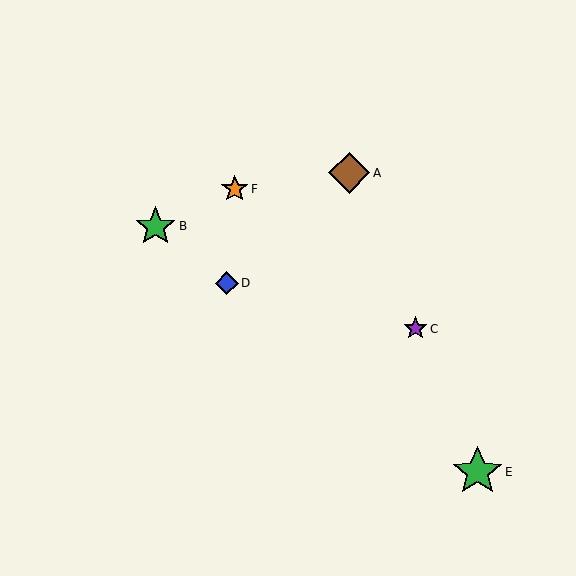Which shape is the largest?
The green star (labeled E) is the largest.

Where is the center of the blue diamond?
The center of the blue diamond is at (227, 283).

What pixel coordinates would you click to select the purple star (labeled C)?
Click at (415, 329) to select the purple star C.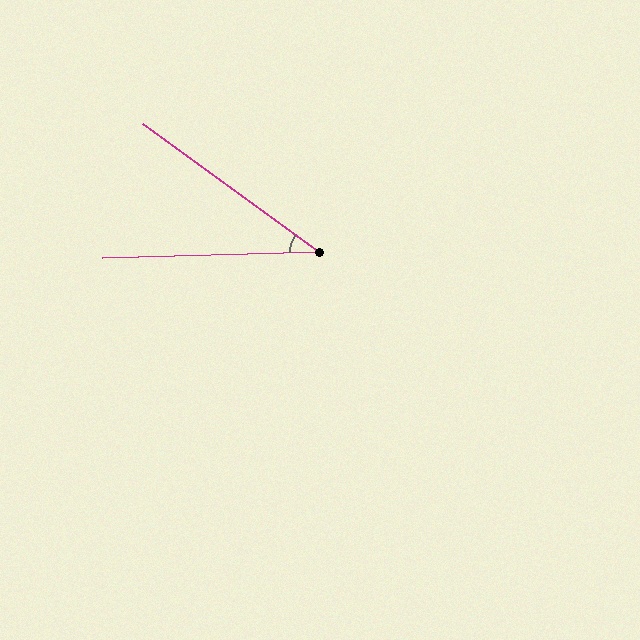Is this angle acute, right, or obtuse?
It is acute.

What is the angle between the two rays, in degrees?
Approximately 38 degrees.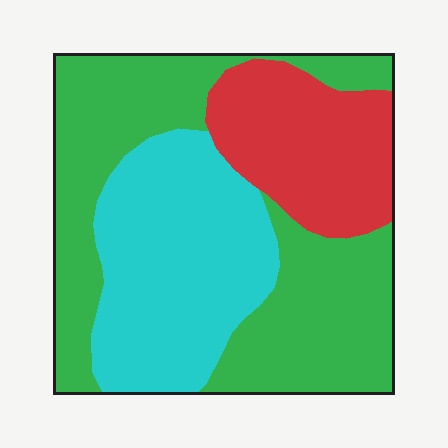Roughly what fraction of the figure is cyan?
Cyan covers 32% of the figure.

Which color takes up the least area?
Red, at roughly 20%.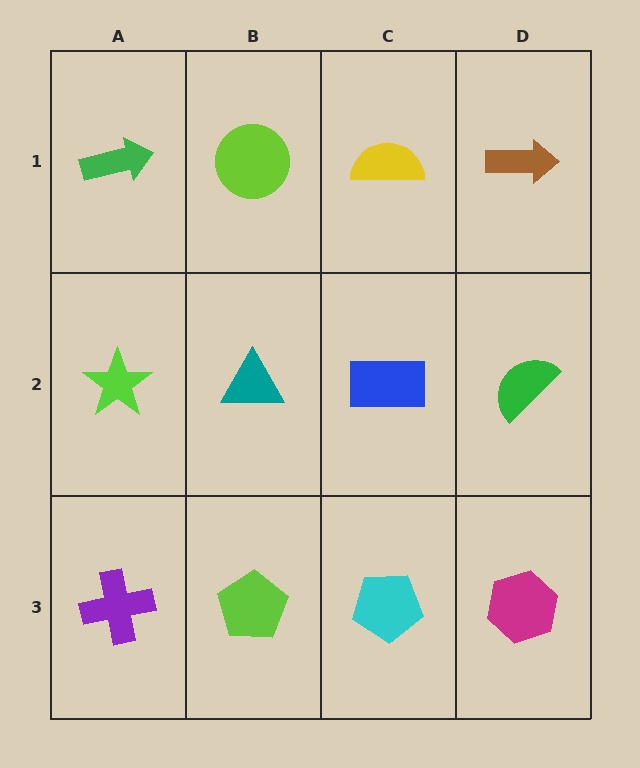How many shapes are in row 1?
4 shapes.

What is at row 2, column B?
A teal triangle.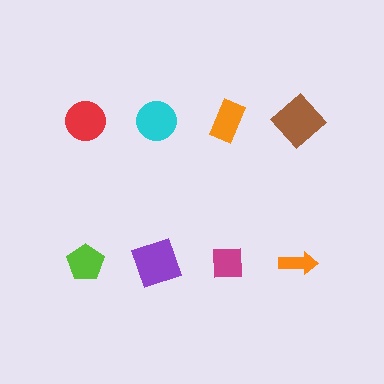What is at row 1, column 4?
A brown diamond.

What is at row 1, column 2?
A cyan circle.